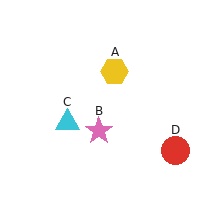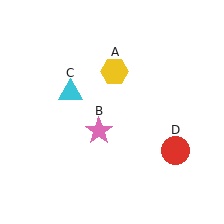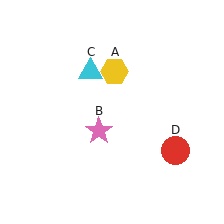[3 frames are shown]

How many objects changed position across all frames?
1 object changed position: cyan triangle (object C).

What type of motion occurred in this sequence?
The cyan triangle (object C) rotated clockwise around the center of the scene.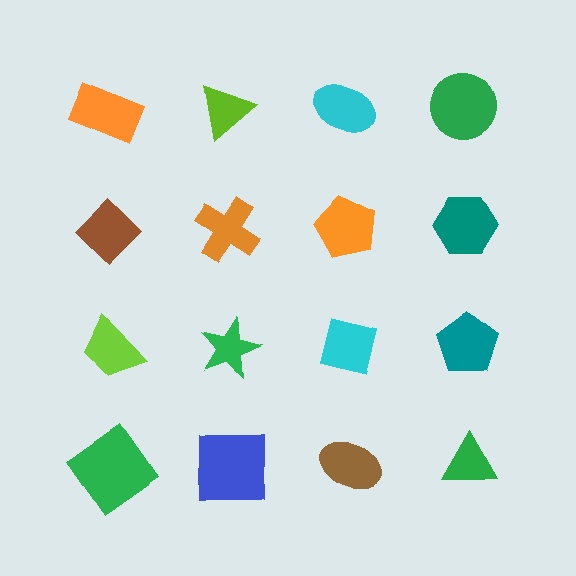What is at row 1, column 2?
A lime triangle.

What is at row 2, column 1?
A brown diamond.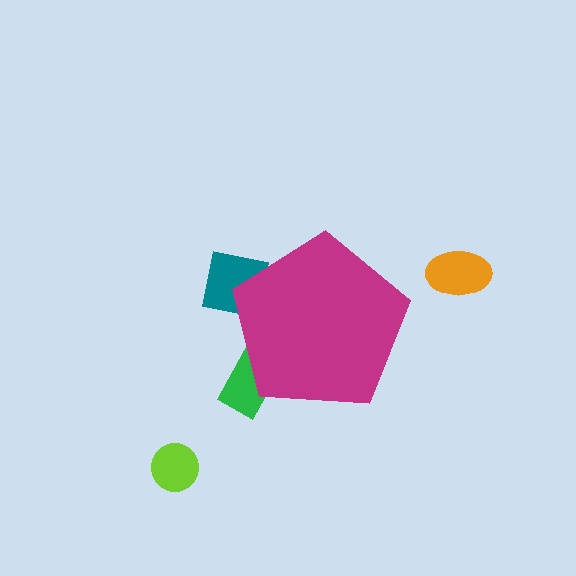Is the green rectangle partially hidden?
Yes, the green rectangle is partially hidden behind the magenta pentagon.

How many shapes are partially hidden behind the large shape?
2 shapes are partially hidden.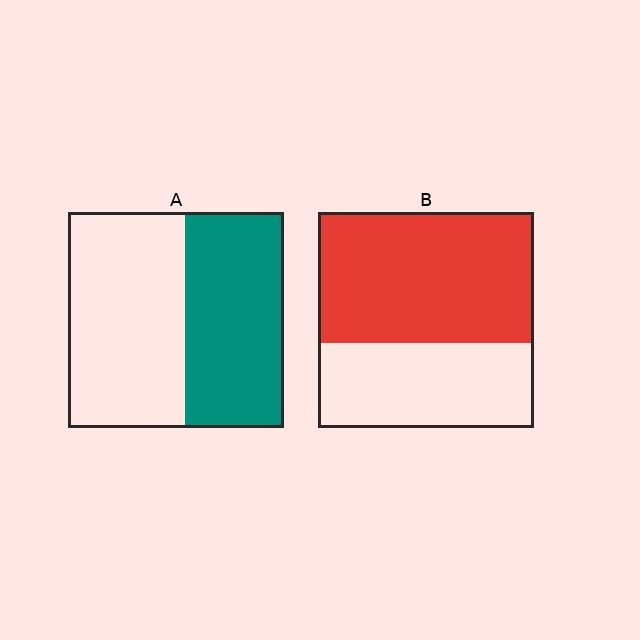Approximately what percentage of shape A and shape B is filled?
A is approximately 45% and B is approximately 60%.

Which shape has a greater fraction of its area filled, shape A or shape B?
Shape B.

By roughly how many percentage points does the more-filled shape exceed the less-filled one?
By roughly 15 percentage points (B over A).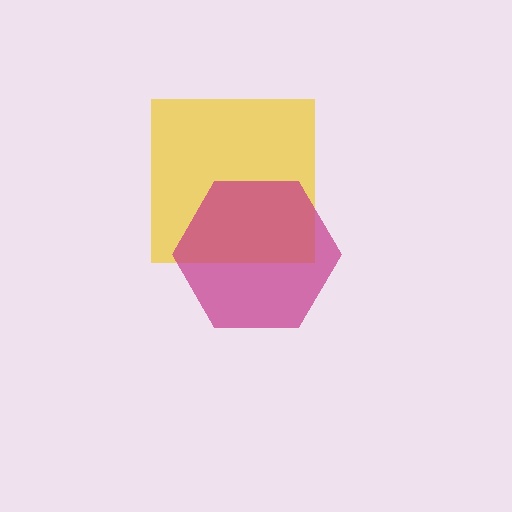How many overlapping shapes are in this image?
There are 2 overlapping shapes in the image.